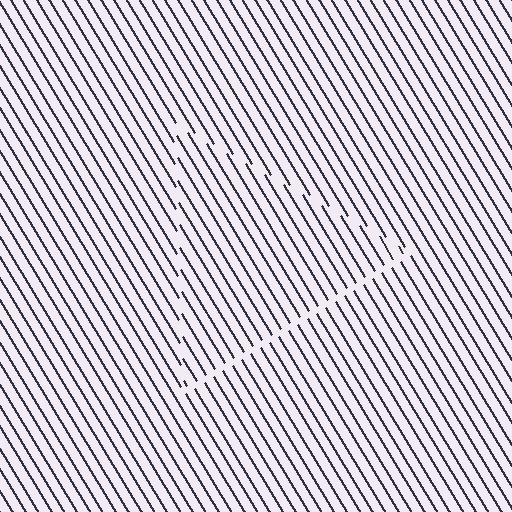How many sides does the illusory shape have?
3 sides — the line-ends trace a triangle.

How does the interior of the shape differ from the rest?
The interior of the shape contains the same grating, shifted by half a period — the contour is defined by the phase discontinuity where line-ends from the inner and outer gratings abut.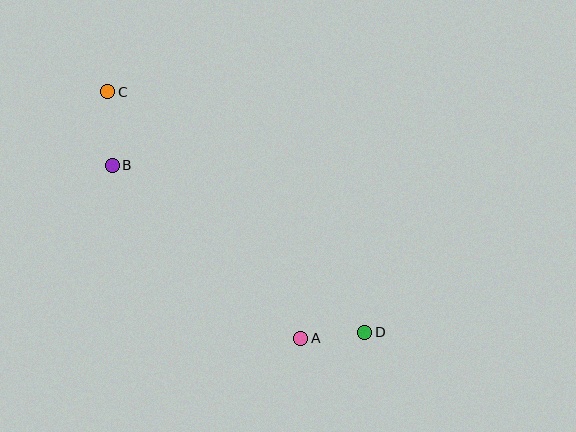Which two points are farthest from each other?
Points C and D are farthest from each other.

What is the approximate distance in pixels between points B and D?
The distance between B and D is approximately 302 pixels.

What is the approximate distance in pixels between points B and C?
The distance between B and C is approximately 74 pixels.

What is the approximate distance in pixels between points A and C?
The distance between A and C is approximately 313 pixels.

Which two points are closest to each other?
Points A and D are closest to each other.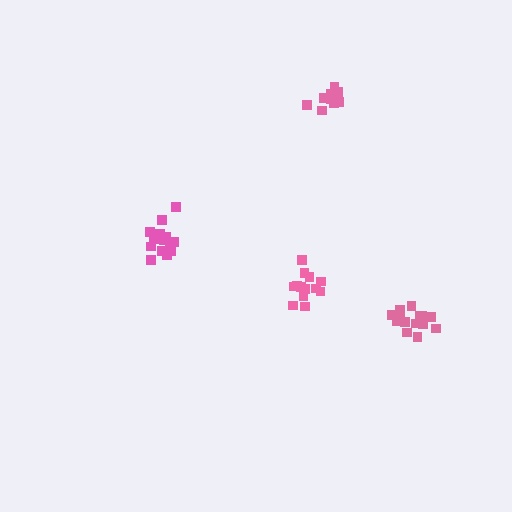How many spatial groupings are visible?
There are 4 spatial groupings.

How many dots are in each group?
Group 1: 14 dots, Group 2: 13 dots, Group 3: 10 dots, Group 4: 14 dots (51 total).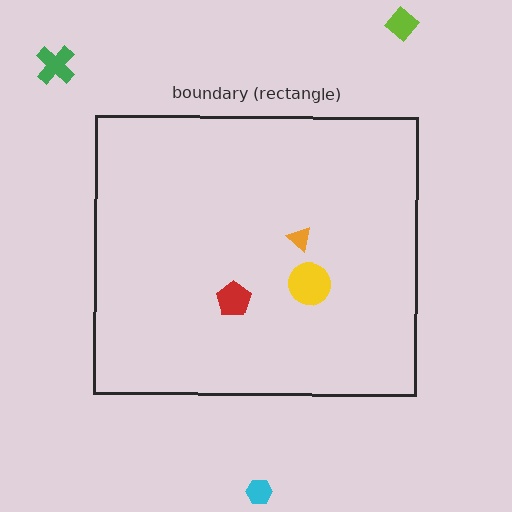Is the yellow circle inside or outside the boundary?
Inside.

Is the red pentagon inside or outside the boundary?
Inside.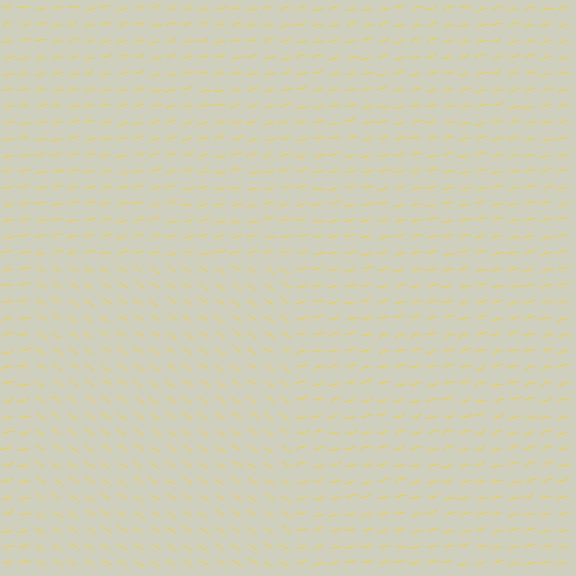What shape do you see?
I see a rectangle.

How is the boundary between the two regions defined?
The boundary is defined purely by a change in line orientation (approximately 45 degrees difference). All lines are the same color and thickness.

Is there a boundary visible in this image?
Yes, there is a texture boundary formed by a change in line orientation.